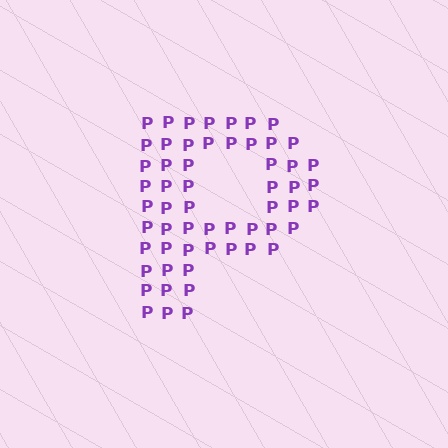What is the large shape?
The large shape is the letter P.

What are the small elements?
The small elements are letter P's.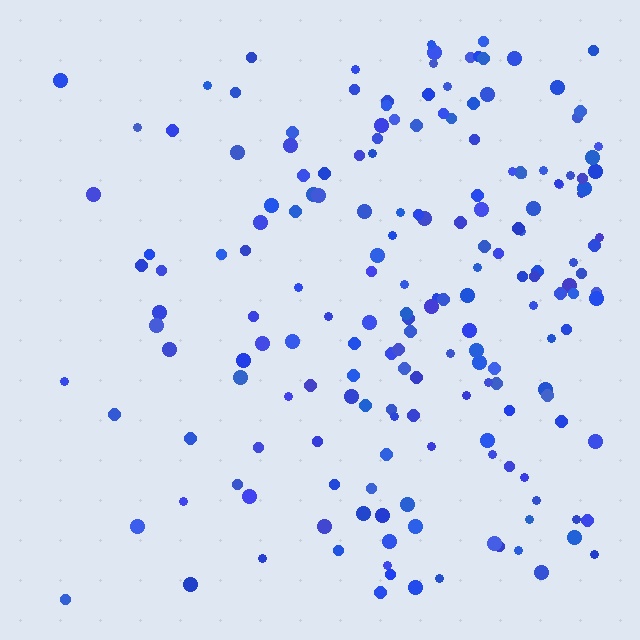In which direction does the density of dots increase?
From left to right, with the right side densest.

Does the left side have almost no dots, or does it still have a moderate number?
Still a moderate number, just noticeably fewer than the right.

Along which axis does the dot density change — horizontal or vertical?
Horizontal.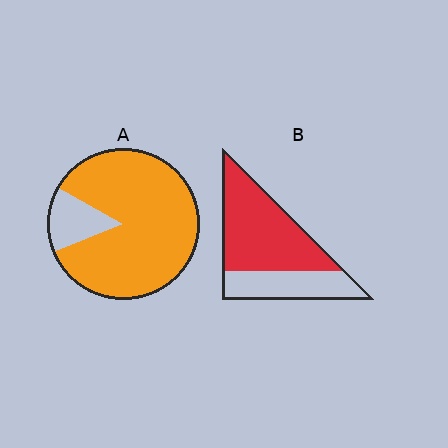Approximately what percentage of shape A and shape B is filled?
A is approximately 85% and B is approximately 65%.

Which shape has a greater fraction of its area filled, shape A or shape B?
Shape A.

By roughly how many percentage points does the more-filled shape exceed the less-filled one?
By roughly 20 percentage points (A over B).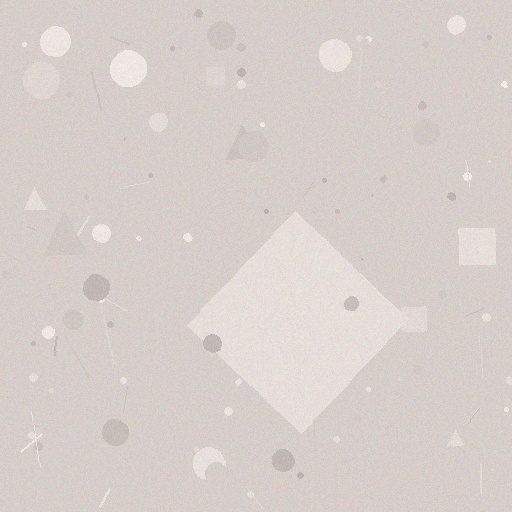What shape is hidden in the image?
A diamond is hidden in the image.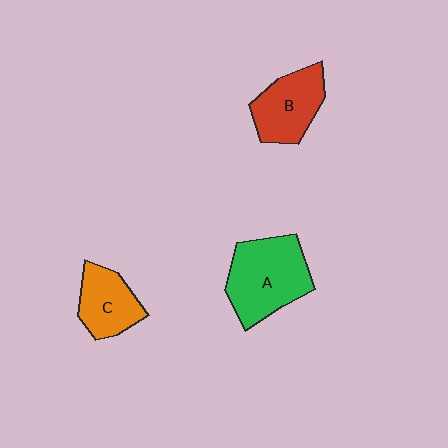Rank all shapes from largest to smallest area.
From largest to smallest: A (green), B (red), C (orange).